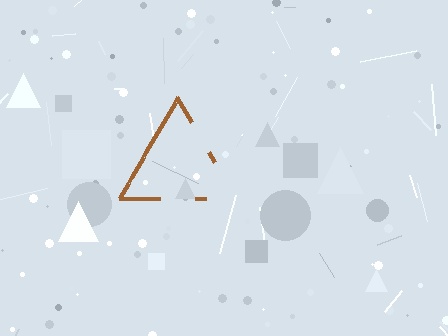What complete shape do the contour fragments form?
The contour fragments form a triangle.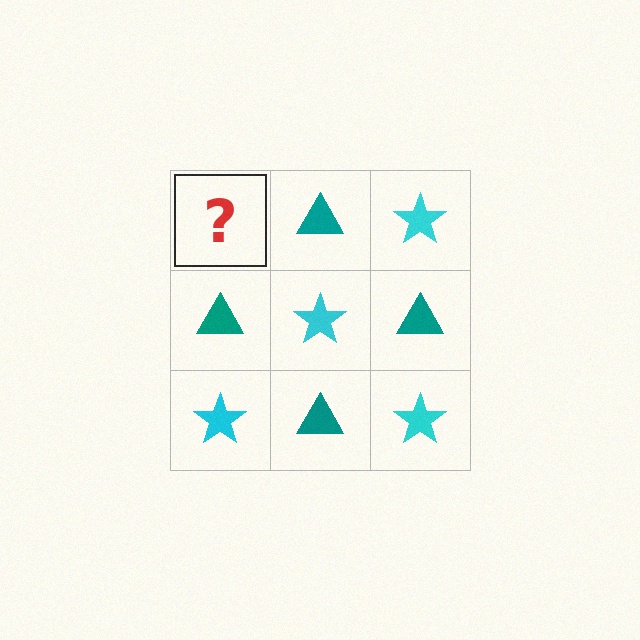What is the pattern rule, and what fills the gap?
The rule is that it alternates cyan star and teal triangle in a checkerboard pattern. The gap should be filled with a cyan star.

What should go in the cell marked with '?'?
The missing cell should contain a cyan star.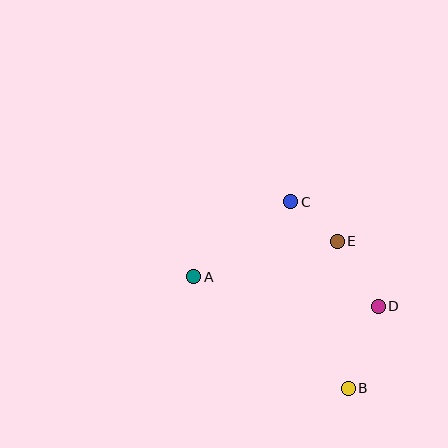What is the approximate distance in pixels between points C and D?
The distance between C and D is approximately 136 pixels.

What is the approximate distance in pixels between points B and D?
The distance between B and D is approximately 88 pixels.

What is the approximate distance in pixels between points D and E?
The distance between D and E is approximately 77 pixels.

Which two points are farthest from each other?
Points B and C are farthest from each other.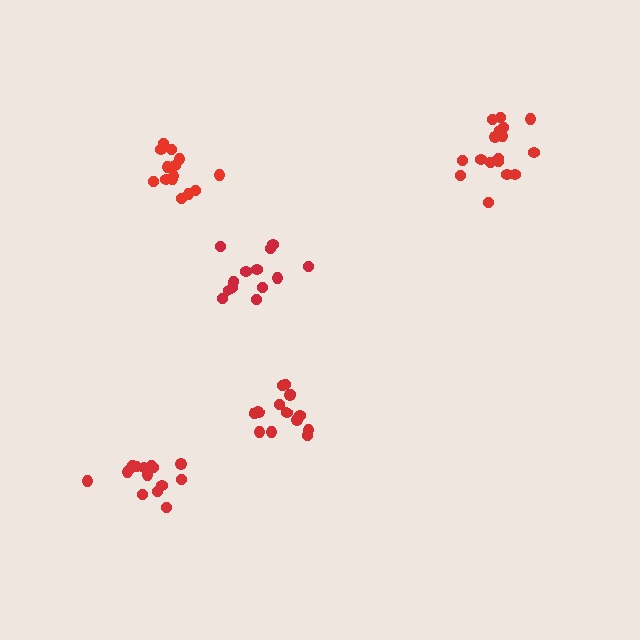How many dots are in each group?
Group 1: 14 dots, Group 2: 15 dots, Group 3: 14 dots, Group 4: 13 dots, Group 5: 18 dots (74 total).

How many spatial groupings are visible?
There are 5 spatial groupings.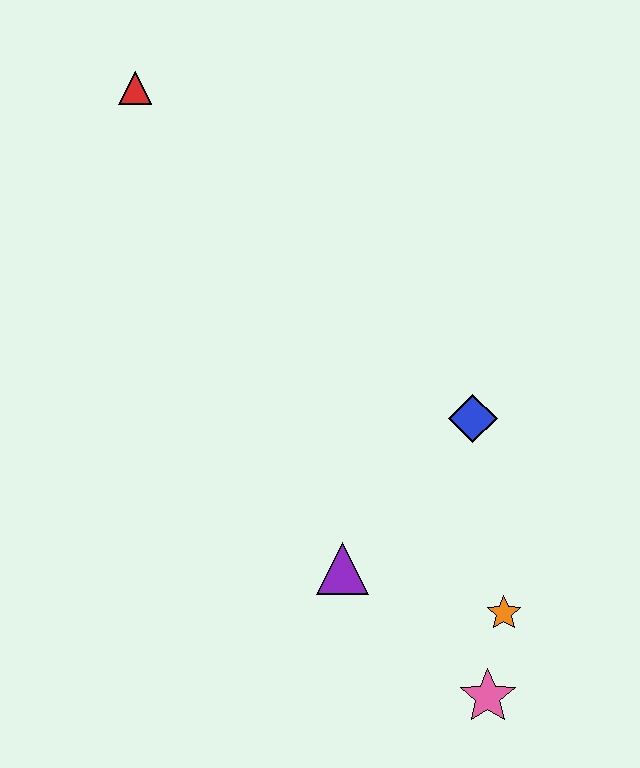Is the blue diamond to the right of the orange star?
No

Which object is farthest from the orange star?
The red triangle is farthest from the orange star.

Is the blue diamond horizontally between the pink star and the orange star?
No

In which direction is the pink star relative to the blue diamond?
The pink star is below the blue diamond.